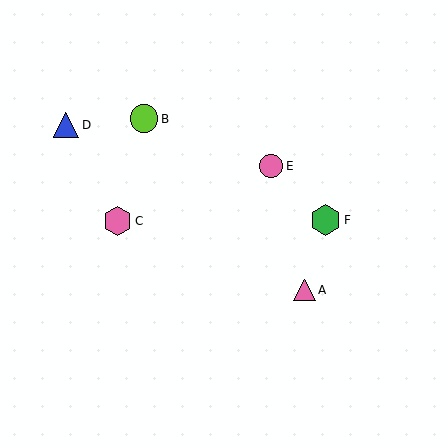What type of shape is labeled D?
Shape D is a blue triangle.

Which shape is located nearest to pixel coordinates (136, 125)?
The lime circle (labeled B) at (144, 119) is nearest to that location.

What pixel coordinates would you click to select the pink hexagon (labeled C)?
Click at (118, 221) to select the pink hexagon C.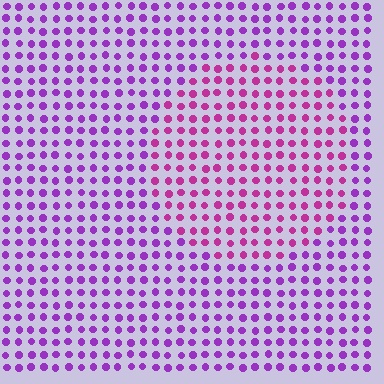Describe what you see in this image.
The image is filled with small purple elements in a uniform arrangement. A circle-shaped region is visible where the elements are tinted to a slightly different hue, forming a subtle color boundary.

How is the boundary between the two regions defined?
The boundary is defined purely by a slight shift in hue (about 32 degrees). Spacing, size, and orientation are identical on both sides.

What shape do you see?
I see a circle.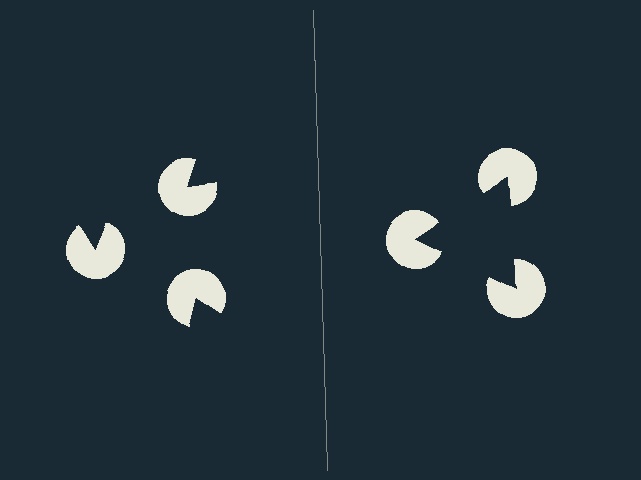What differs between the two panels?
The pac-man discs are positioned identically on both sides; only the wedge orientations differ. On the right they align to a triangle; on the left they are misaligned.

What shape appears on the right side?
An illusory triangle.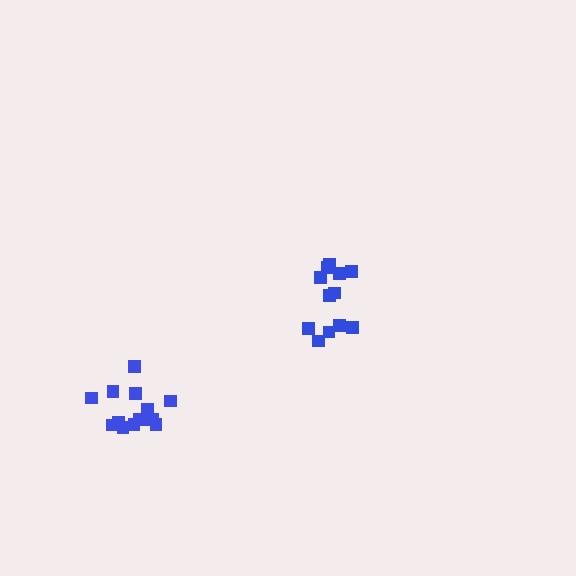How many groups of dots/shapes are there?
There are 2 groups.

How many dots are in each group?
Group 1: 12 dots, Group 2: 13 dots (25 total).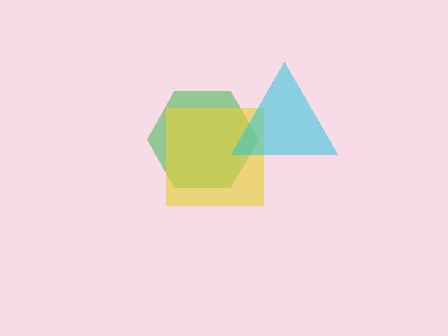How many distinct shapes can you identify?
There are 3 distinct shapes: a green hexagon, a yellow square, a cyan triangle.